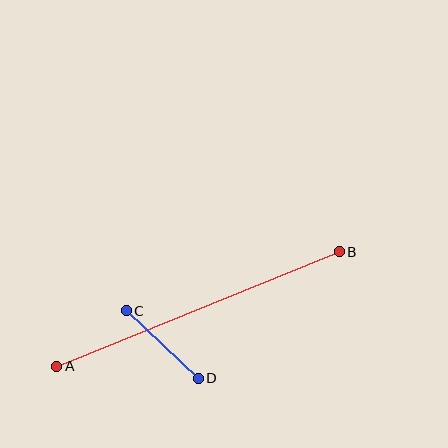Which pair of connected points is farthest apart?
Points A and B are farthest apart.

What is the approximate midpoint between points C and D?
The midpoint is at approximately (162, 345) pixels.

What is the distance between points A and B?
The distance is approximately 305 pixels.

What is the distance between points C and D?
The distance is approximately 98 pixels.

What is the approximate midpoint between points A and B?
The midpoint is at approximately (198, 309) pixels.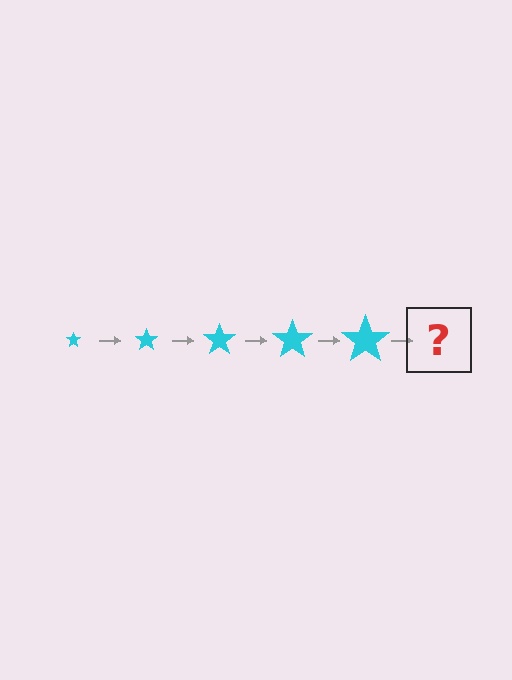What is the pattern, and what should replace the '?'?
The pattern is that the star gets progressively larger each step. The '?' should be a cyan star, larger than the previous one.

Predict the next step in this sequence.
The next step is a cyan star, larger than the previous one.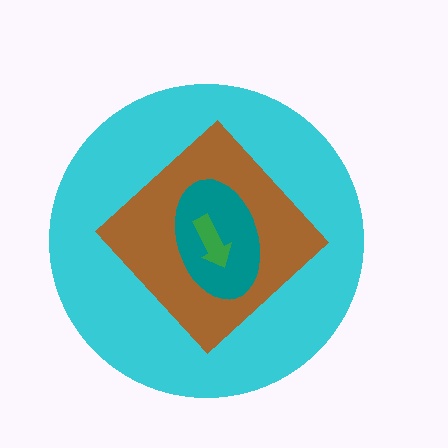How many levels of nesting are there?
4.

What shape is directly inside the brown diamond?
The teal ellipse.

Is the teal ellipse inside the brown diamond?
Yes.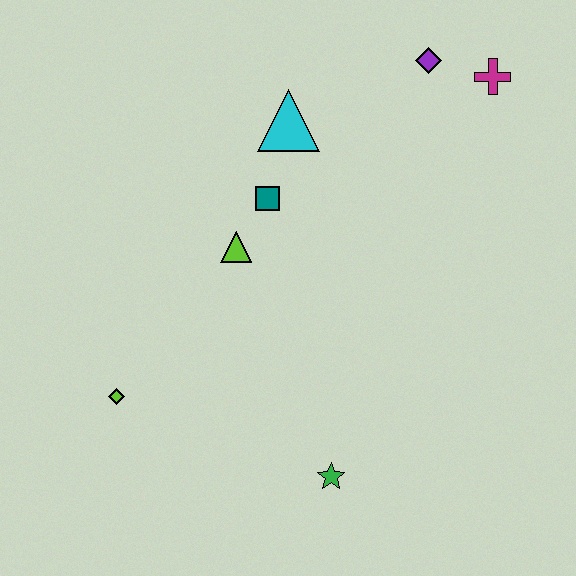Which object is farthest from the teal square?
The green star is farthest from the teal square.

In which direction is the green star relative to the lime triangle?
The green star is below the lime triangle.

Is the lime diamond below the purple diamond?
Yes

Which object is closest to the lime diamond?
The lime triangle is closest to the lime diamond.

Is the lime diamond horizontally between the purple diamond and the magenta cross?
No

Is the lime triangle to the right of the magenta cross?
No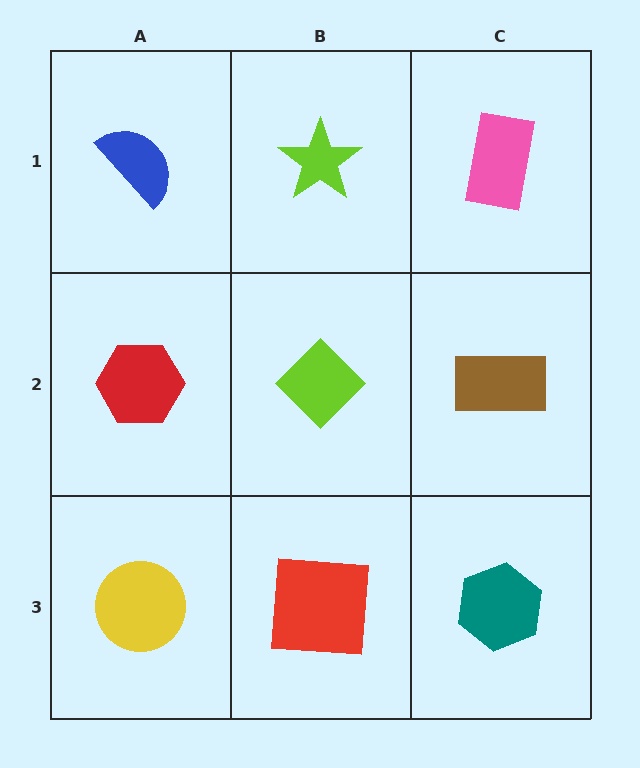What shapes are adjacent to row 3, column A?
A red hexagon (row 2, column A), a red square (row 3, column B).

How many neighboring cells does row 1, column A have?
2.